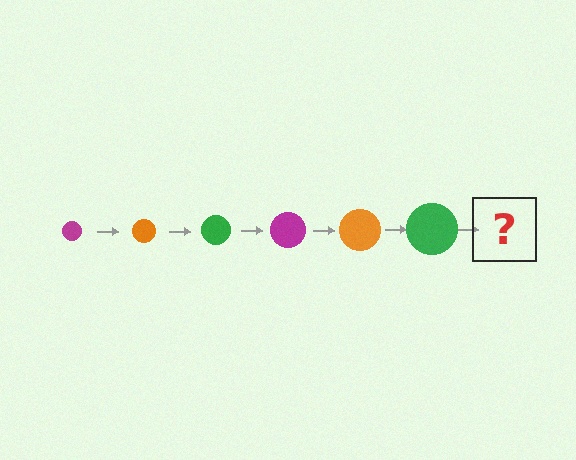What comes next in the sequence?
The next element should be a magenta circle, larger than the previous one.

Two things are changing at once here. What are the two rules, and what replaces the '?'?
The two rules are that the circle grows larger each step and the color cycles through magenta, orange, and green. The '?' should be a magenta circle, larger than the previous one.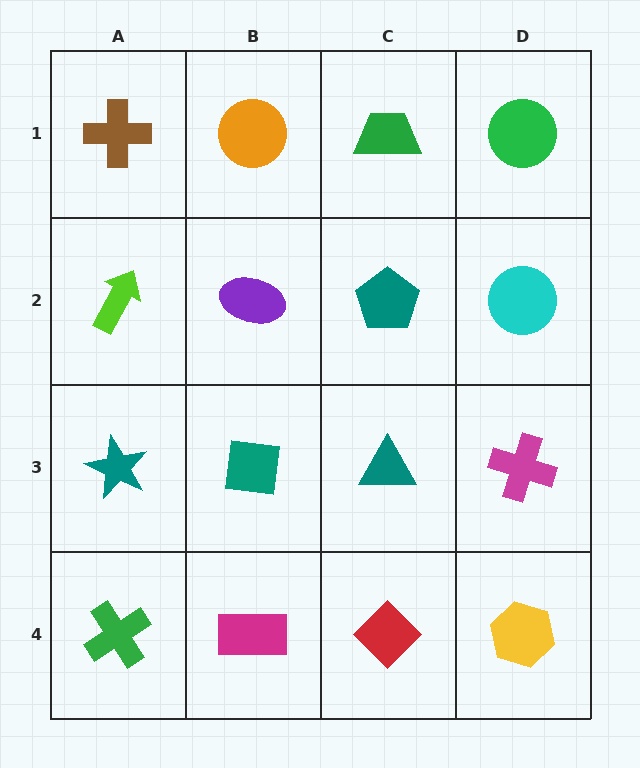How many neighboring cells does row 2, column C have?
4.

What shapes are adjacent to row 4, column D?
A magenta cross (row 3, column D), a red diamond (row 4, column C).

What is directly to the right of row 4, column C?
A yellow hexagon.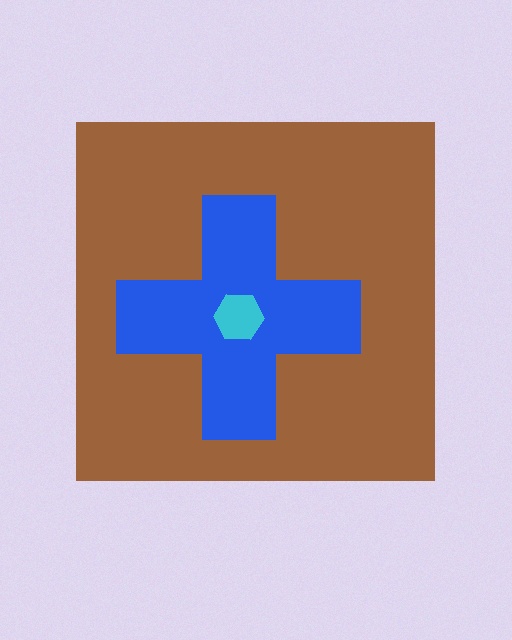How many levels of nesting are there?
3.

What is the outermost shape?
The brown square.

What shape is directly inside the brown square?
The blue cross.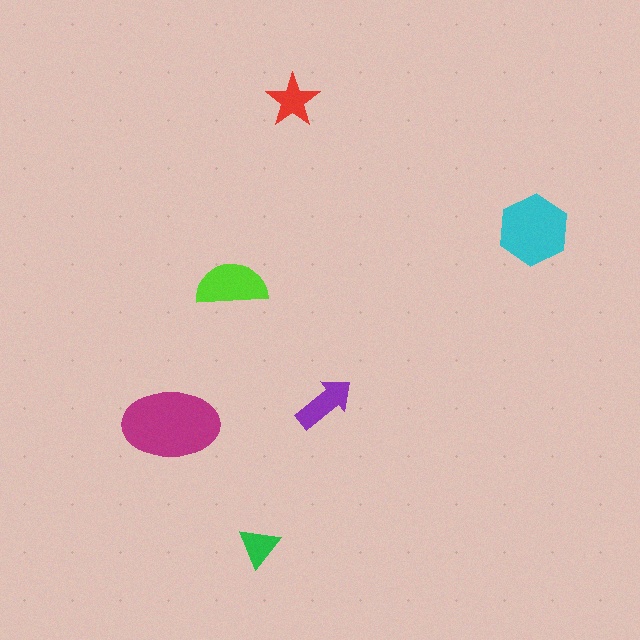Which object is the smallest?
The green triangle.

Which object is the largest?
The magenta ellipse.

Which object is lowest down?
The green triangle is bottommost.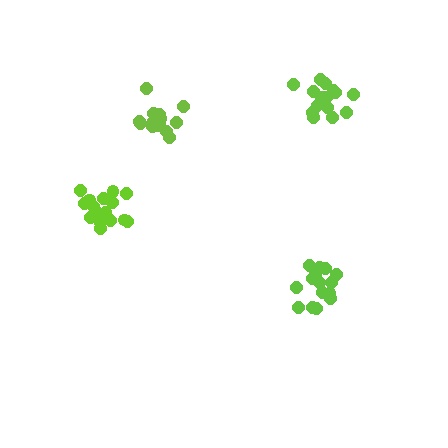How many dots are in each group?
Group 1: 14 dots, Group 2: 15 dots, Group 3: 15 dots, Group 4: 17 dots (61 total).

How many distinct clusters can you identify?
There are 4 distinct clusters.